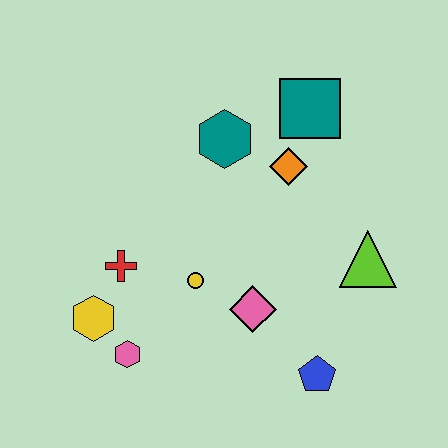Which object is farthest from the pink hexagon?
The teal square is farthest from the pink hexagon.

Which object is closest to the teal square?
The orange diamond is closest to the teal square.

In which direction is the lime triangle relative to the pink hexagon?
The lime triangle is to the right of the pink hexagon.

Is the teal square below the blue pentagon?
No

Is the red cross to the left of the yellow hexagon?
No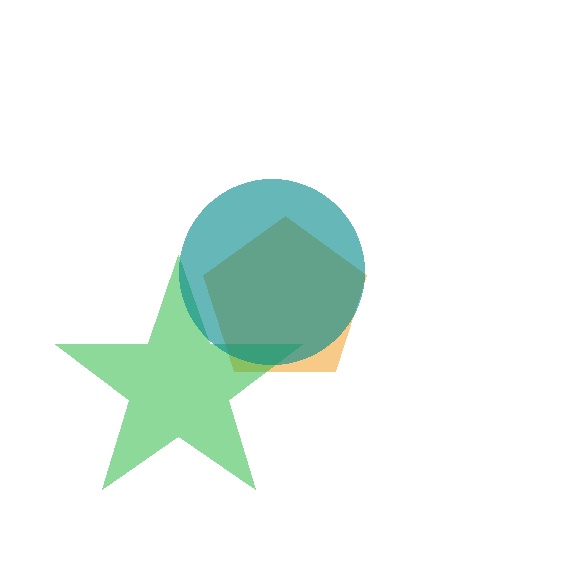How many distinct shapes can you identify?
There are 3 distinct shapes: an orange pentagon, a green star, a teal circle.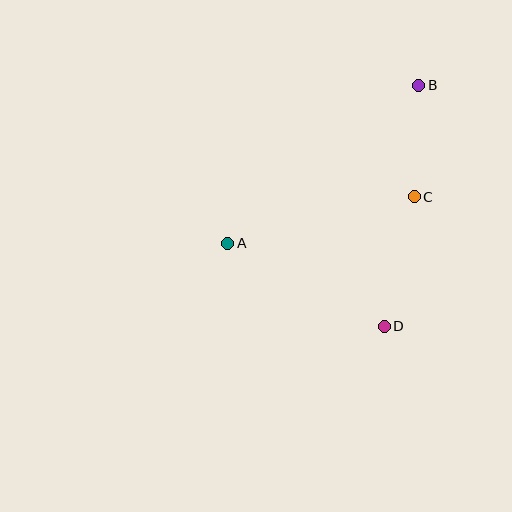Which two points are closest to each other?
Points B and C are closest to each other.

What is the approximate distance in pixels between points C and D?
The distance between C and D is approximately 132 pixels.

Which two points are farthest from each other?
Points A and B are farthest from each other.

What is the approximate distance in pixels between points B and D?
The distance between B and D is approximately 243 pixels.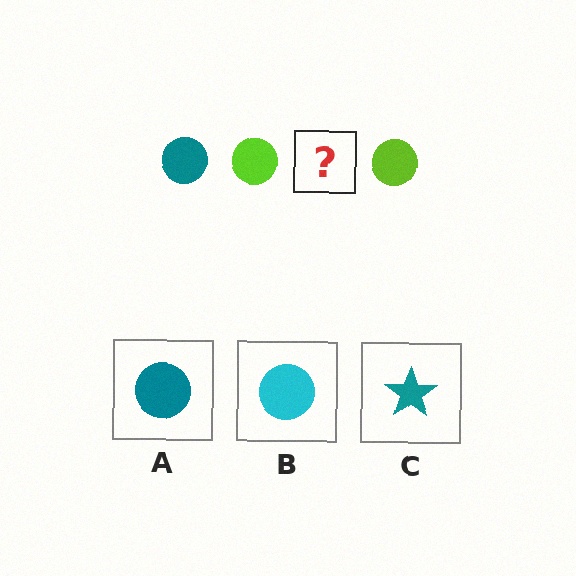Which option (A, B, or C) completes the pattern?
A.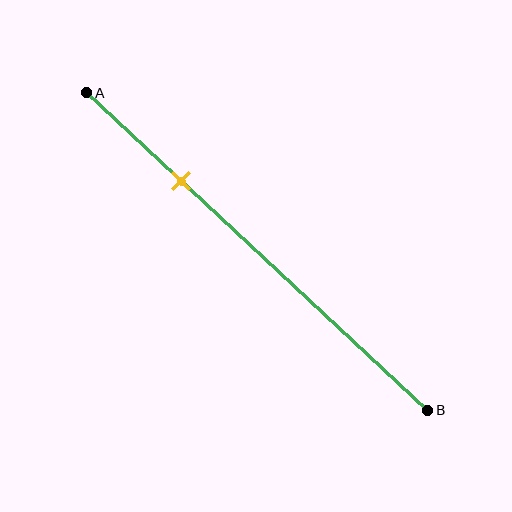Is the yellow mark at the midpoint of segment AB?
No, the mark is at about 30% from A, not at the 50% midpoint.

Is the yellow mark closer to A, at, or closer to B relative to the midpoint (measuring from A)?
The yellow mark is closer to point A than the midpoint of segment AB.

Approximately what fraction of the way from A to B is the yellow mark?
The yellow mark is approximately 30% of the way from A to B.